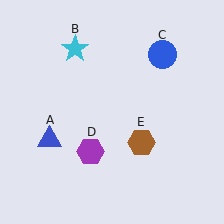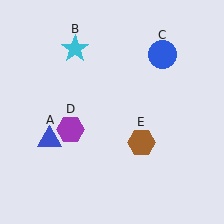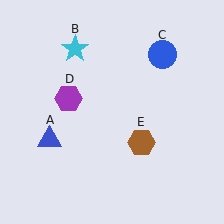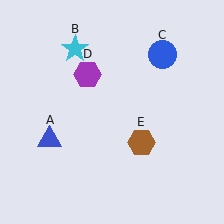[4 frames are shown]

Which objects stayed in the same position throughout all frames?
Blue triangle (object A) and cyan star (object B) and blue circle (object C) and brown hexagon (object E) remained stationary.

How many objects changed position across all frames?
1 object changed position: purple hexagon (object D).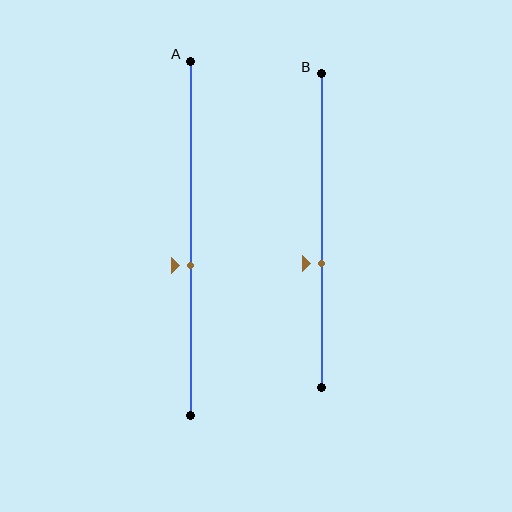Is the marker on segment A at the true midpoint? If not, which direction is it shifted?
No, the marker on segment A is shifted downward by about 8% of the segment length.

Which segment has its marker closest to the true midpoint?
Segment A has its marker closest to the true midpoint.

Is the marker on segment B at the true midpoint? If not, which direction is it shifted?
No, the marker on segment B is shifted downward by about 11% of the segment length.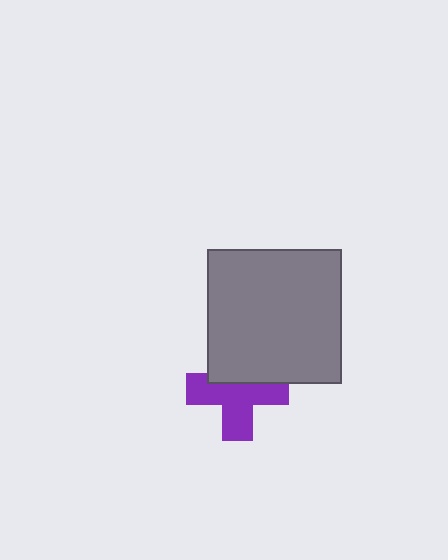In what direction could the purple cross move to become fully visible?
The purple cross could move down. That would shift it out from behind the gray square entirely.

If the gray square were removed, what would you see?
You would see the complete purple cross.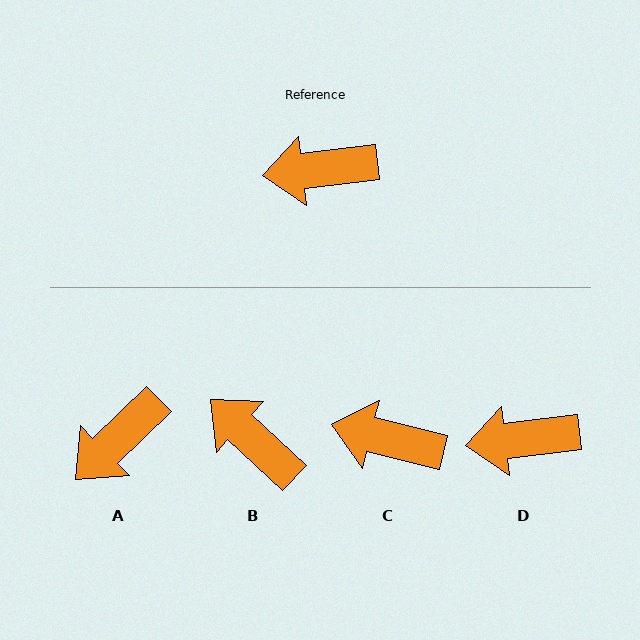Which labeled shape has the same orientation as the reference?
D.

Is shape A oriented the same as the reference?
No, it is off by about 37 degrees.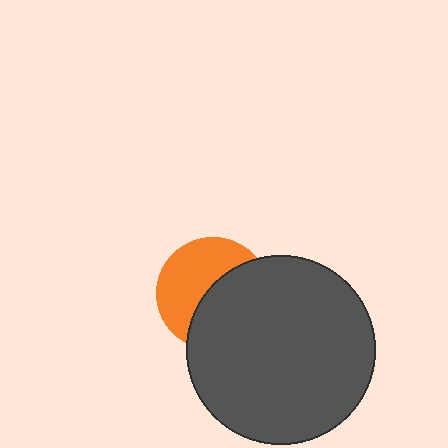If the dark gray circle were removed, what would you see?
You would see the complete orange circle.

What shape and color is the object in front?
The object in front is a dark gray circle.